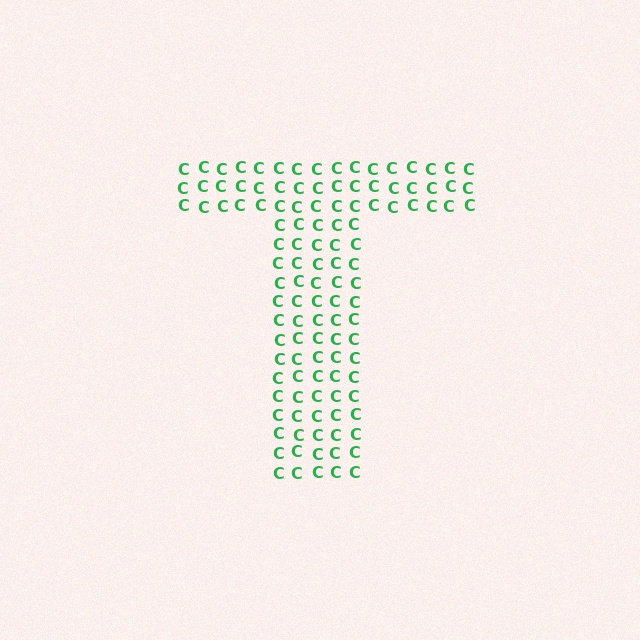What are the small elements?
The small elements are letter C's.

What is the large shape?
The large shape is the letter T.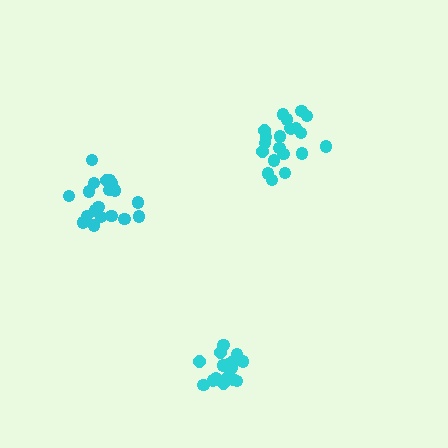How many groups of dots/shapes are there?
There are 3 groups.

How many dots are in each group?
Group 1: 16 dots, Group 2: 21 dots, Group 3: 19 dots (56 total).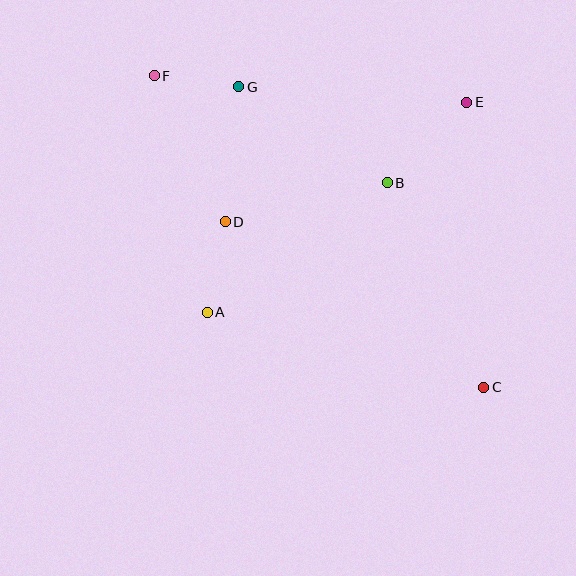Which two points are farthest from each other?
Points C and F are farthest from each other.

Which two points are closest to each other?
Points F and G are closest to each other.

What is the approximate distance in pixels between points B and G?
The distance between B and G is approximately 177 pixels.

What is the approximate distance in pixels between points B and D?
The distance between B and D is approximately 166 pixels.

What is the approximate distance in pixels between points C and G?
The distance between C and G is approximately 388 pixels.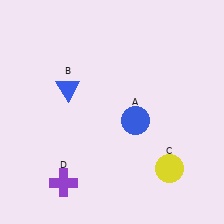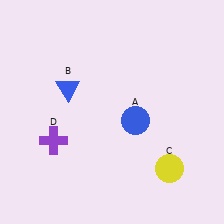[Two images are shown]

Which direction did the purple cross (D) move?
The purple cross (D) moved up.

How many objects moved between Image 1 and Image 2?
1 object moved between the two images.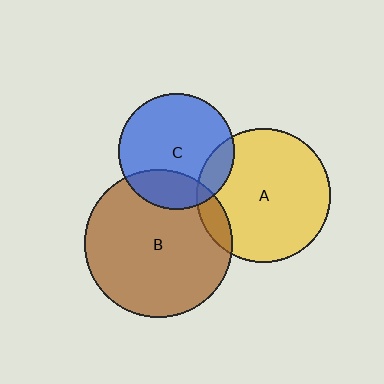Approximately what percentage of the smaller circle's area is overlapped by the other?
Approximately 25%.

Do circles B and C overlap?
Yes.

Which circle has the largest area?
Circle B (brown).